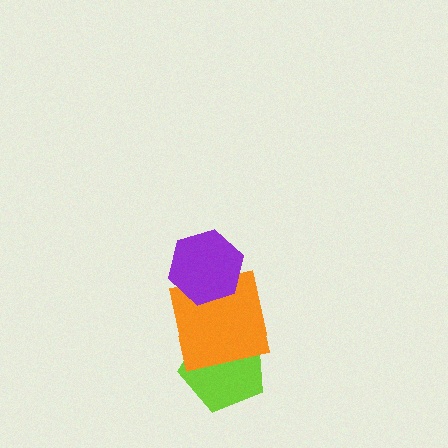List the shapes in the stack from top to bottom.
From top to bottom: the purple hexagon, the orange square, the lime pentagon.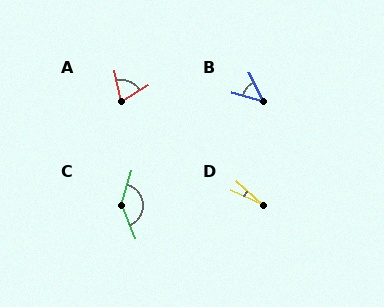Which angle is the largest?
C, at approximately 142 degrees.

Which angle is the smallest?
D, at approximately 17 degrees.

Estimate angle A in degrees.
Approximately 70 degrees.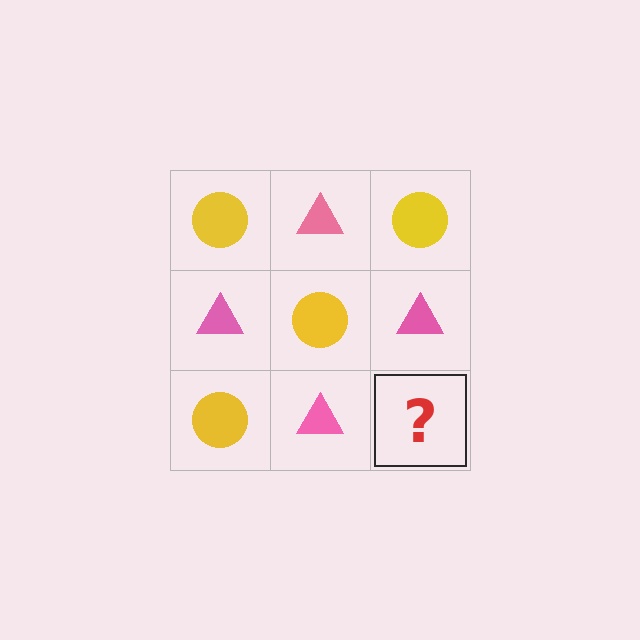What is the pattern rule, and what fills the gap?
The rule is that it alternates yellow circle and pink triangle in a checkerboard pattern. The gap should be filled with a yellow circle.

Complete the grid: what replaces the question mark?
The question mark should be replaced with a yellow circle.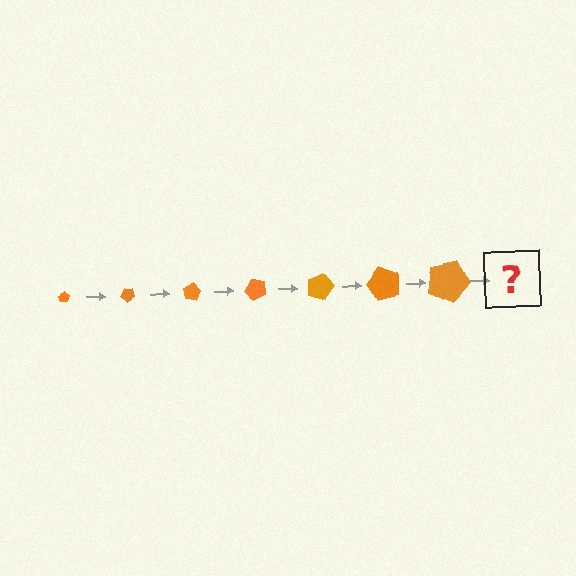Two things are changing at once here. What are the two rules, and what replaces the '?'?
The two rules are that the pentagon grows larger each step and it rotates 40 degrees each step. The '?' should be a pentagon, larger than the previous one and rotated 280 degrees from the start.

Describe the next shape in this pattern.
It should be a pentagon, larger than the previous one and rotated 280 degrees from the start.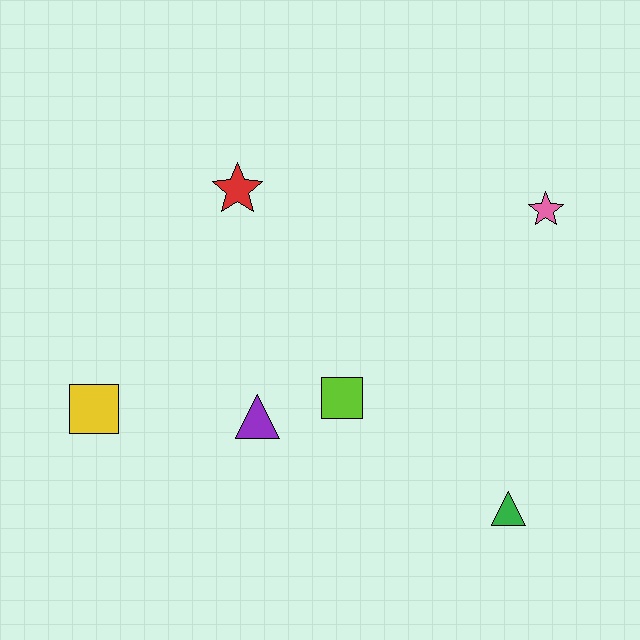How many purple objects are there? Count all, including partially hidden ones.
There is 1 purple object.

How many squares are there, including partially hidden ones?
There are 2 squares.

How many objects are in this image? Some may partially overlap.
There are 6 objects.